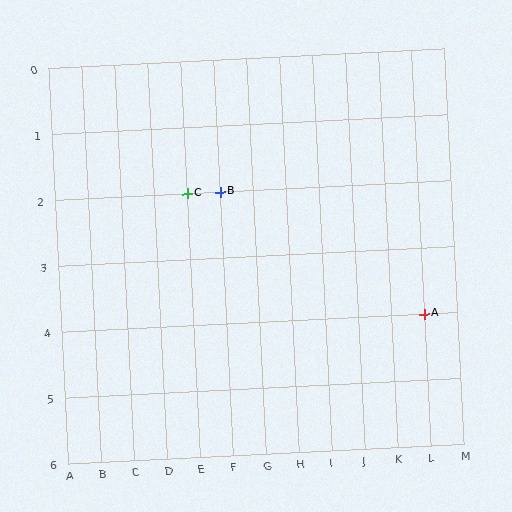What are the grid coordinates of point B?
Point B is at grid coordinates (F, 2).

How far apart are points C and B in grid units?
Points C and B are 1 column apart.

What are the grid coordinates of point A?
Point A is at grid coordinates (L, 4).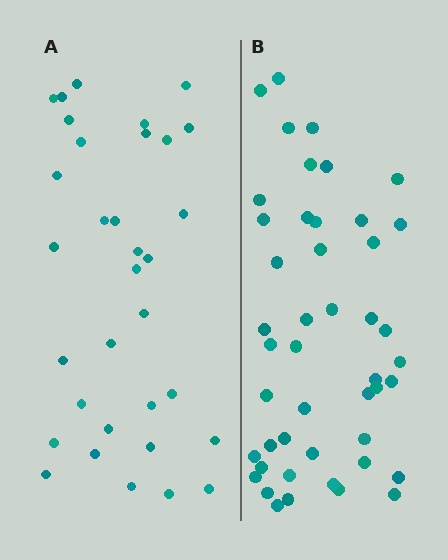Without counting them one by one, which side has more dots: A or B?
Region B (the right region) has more dots.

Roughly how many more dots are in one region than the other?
Region B has approximately 15 more dots than region A.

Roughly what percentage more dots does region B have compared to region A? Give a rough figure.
About 40% more.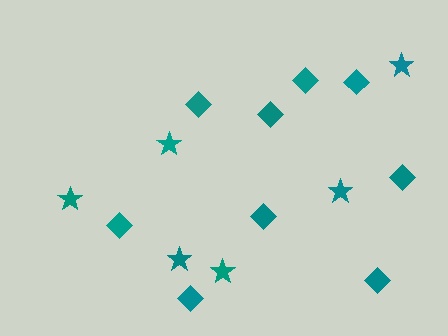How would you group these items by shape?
There are 2 groups: one group of stars (6) and one group of diamonds (9).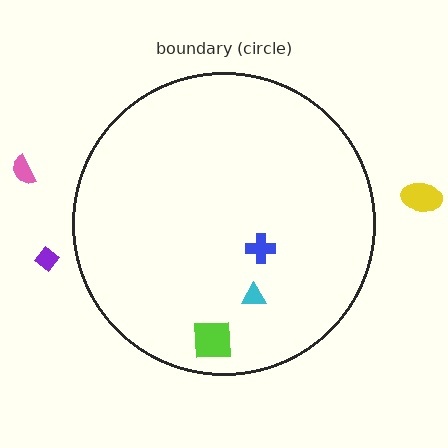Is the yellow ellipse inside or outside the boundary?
Outside.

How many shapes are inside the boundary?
3 inside, 3 outside.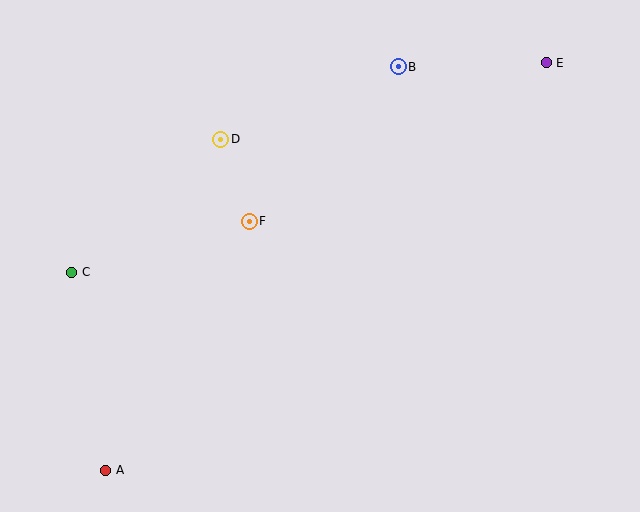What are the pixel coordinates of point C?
Point C is at (72, 272).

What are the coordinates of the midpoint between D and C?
The midpoint between D and C is at (146, 206).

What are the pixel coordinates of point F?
Point F is at (249, 221).